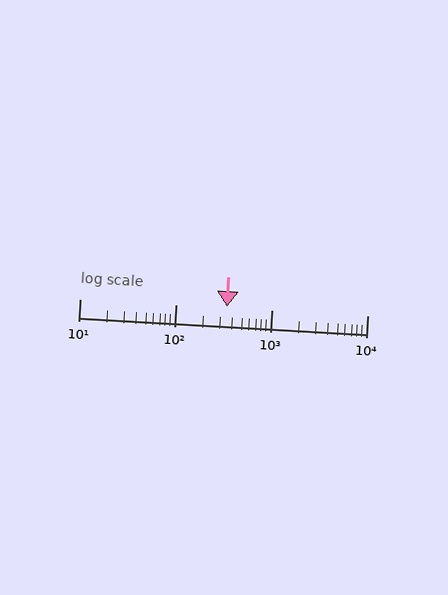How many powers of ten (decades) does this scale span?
The scale spans 3 decades, from 10 to 10000.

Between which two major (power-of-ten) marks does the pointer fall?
The pointer is between 100 and 1000.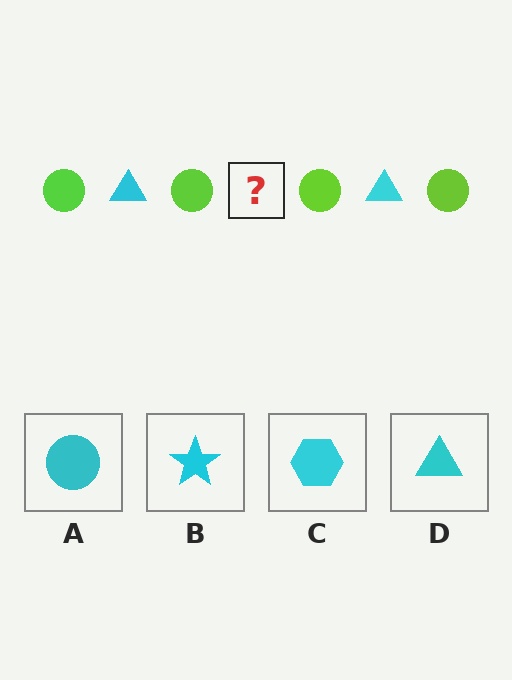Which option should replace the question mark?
Option D.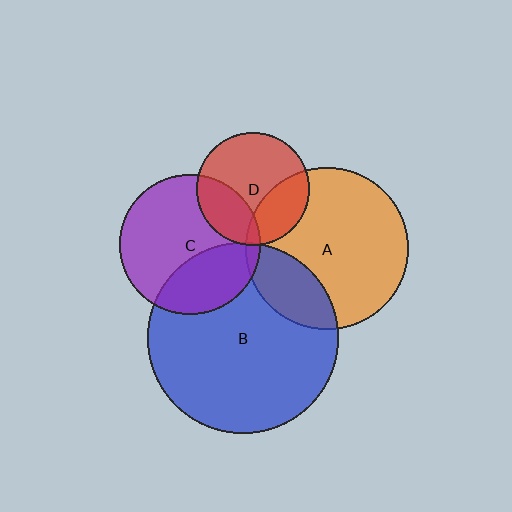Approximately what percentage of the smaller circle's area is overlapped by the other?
Approximately 5%.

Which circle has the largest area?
Circle B (blue).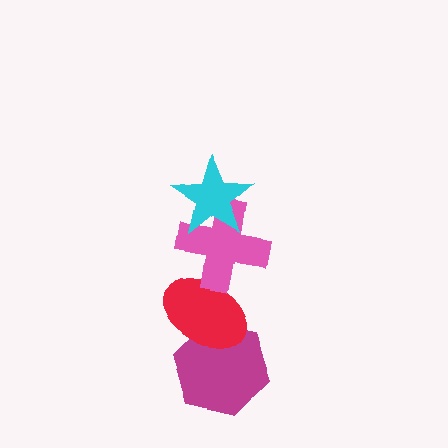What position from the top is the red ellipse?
The red ellipse is 3rd from the top.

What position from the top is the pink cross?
The pink cross is 2nd from the top.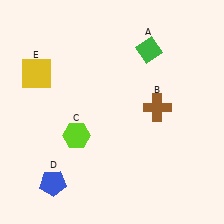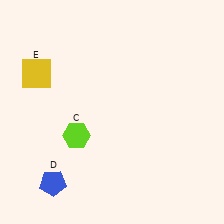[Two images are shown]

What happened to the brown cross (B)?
The brown cross (B) was removed in Image 2. It was in the top-right area of Image 1.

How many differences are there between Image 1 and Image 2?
There are 2 differences between the two images.